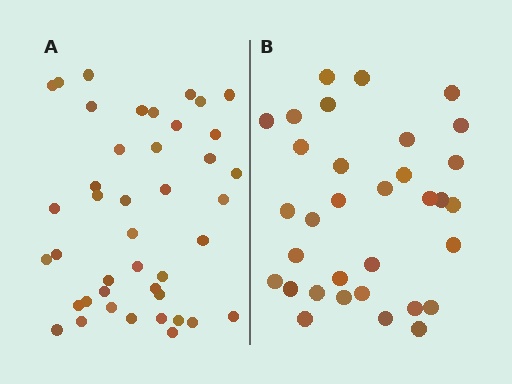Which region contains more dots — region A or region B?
Region A (the left region) has more dots.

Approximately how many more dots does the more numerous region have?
Region A has roughly 8 or so more dots than region B.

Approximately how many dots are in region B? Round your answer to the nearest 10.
About 30 dots. (The exact count is 33, which rounds to 30.)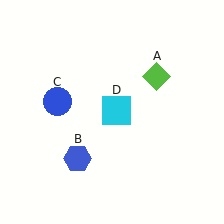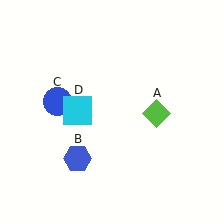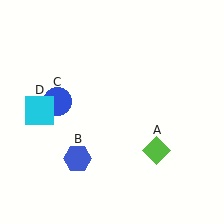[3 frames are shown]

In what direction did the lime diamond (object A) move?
The lime diamond (object A) moved down.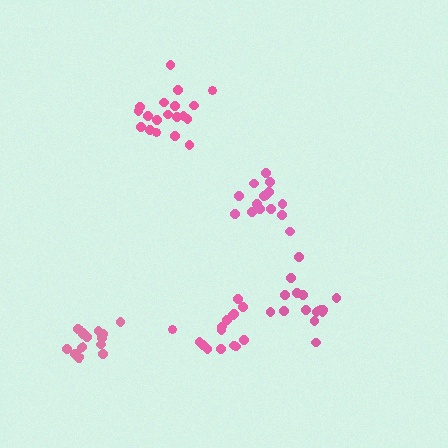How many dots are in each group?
Group 1: 15 dots, Group 2: 15 dots, Group 3: 13 dots, Group 4: 19 dots, Group 5: 15 dots (77 total).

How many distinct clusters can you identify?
There are 5 distinct clusters.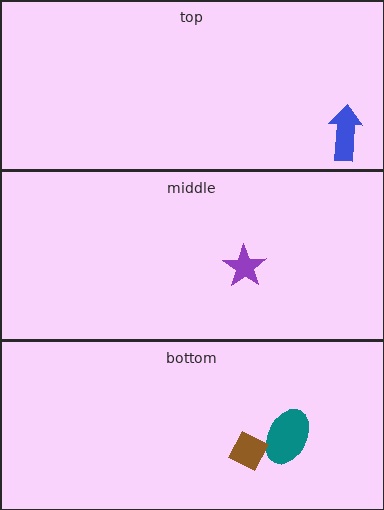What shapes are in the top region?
The blue arrow.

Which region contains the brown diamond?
The bottom region.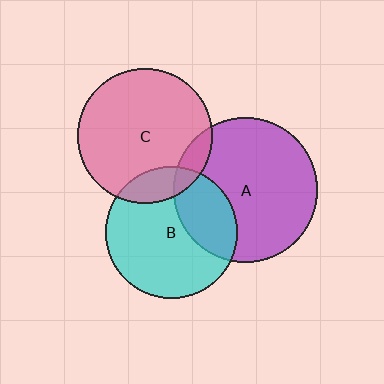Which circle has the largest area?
Circle A (purple).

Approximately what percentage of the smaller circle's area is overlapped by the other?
Approximately 10%.